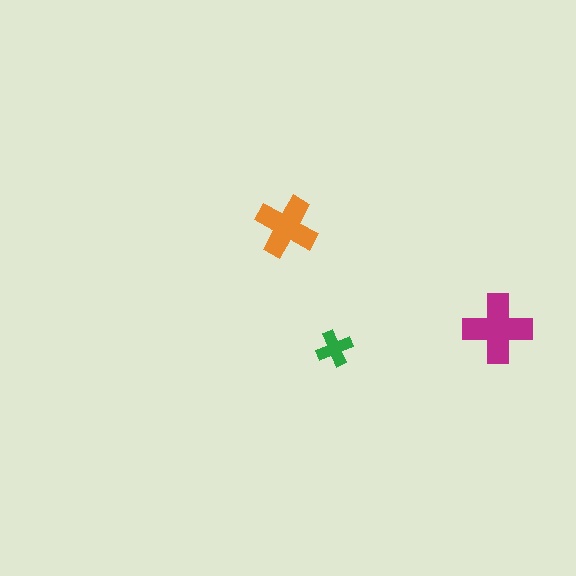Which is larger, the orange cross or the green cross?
The orange one.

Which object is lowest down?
The green cross is bottommost.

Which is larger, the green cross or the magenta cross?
The magenta one.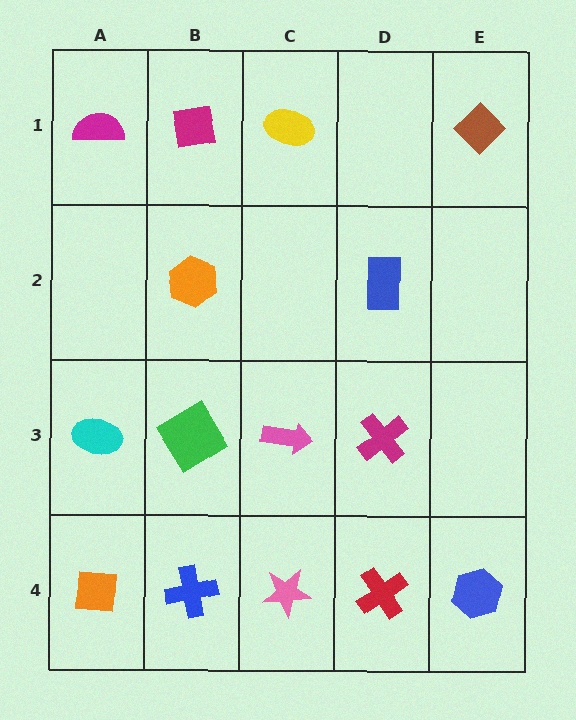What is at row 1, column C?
A yellow ellipse.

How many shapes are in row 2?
2 shapes.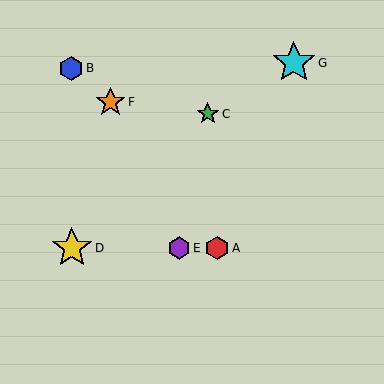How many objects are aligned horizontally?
3 objects (A, D, E) are aligned horizontally.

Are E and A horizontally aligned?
Yes, both are at y≈248.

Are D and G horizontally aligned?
No, D is at y≈248 and G is at y≈63.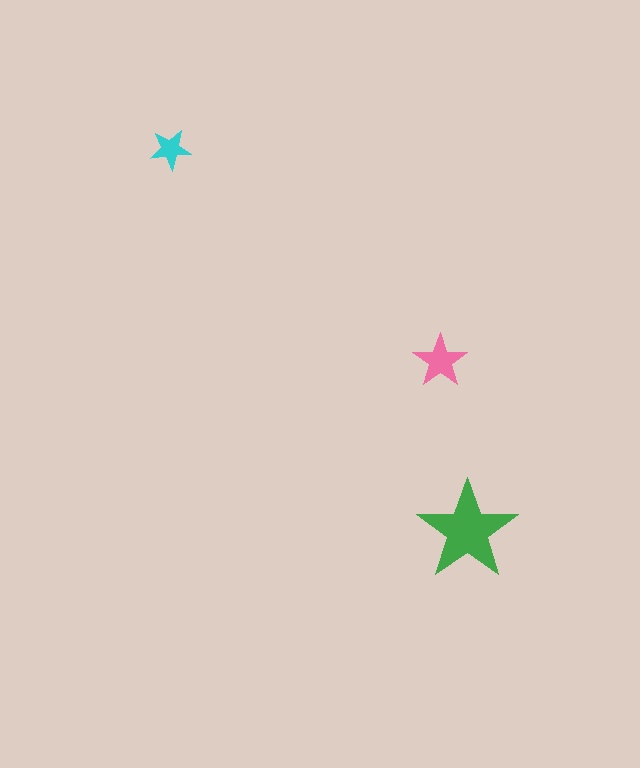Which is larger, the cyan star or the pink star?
The pink one.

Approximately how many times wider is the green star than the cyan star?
About 2.5 times wider.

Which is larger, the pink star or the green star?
The green one.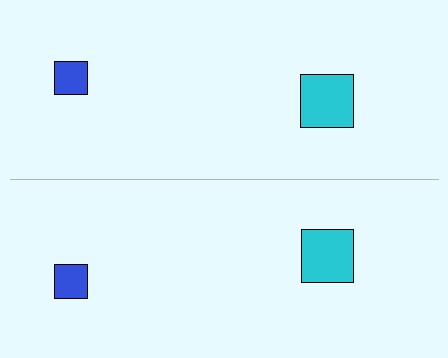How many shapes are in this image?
There are 4 shapes in this image.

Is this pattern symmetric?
Yes, this pattern has bilateral (reflection) symmetry.